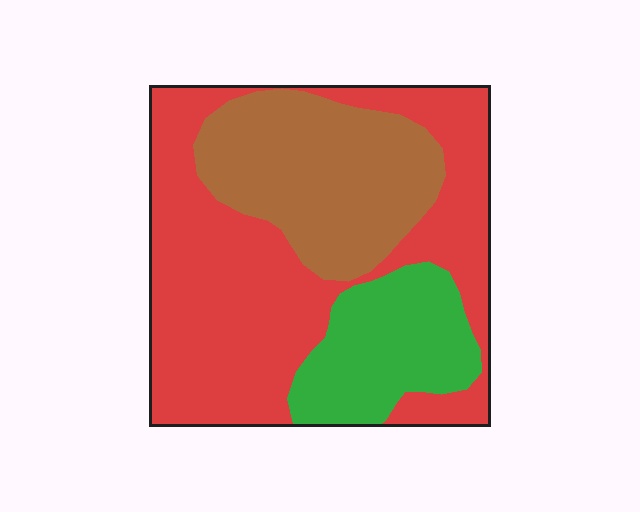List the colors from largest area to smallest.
From largest to smallest: red, brown, green.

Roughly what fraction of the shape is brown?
Brown takes up between a quarter and a half of the shape.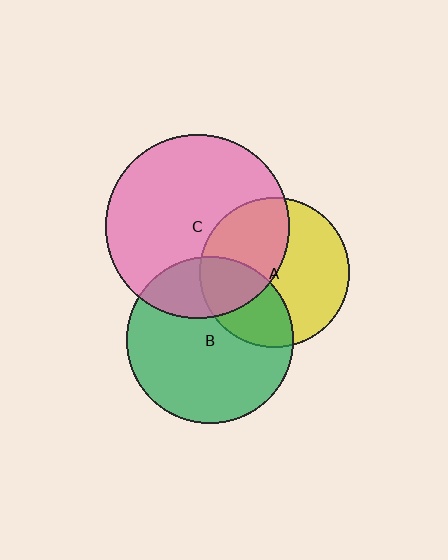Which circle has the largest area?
Circle C (pink).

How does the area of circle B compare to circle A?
Approximately 1.2 times.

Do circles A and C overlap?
Yes.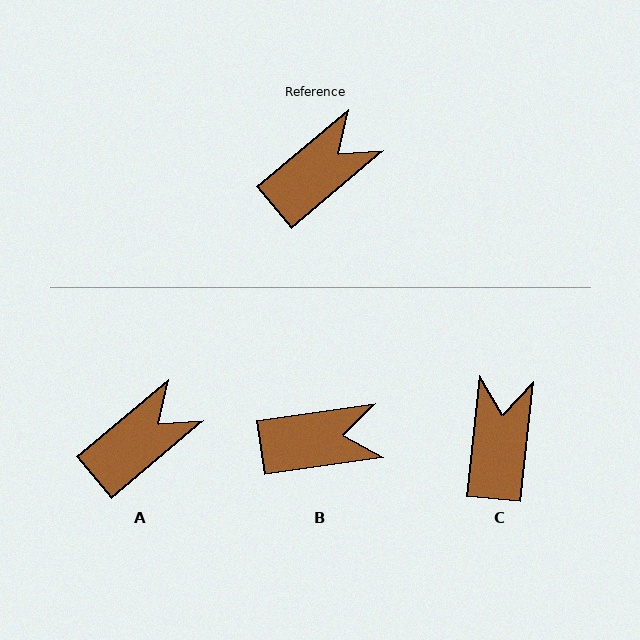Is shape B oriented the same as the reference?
No, it is off by about 32 degrees.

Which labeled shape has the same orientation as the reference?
A.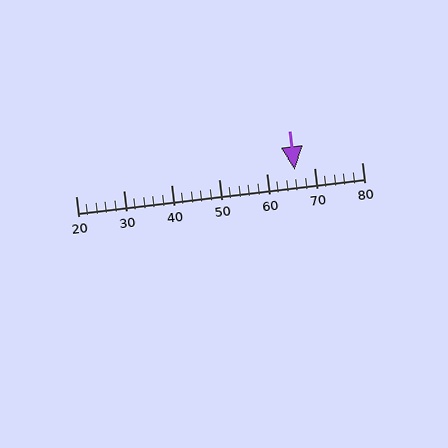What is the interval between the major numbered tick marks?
The major tick marks are spaced 10 units apart.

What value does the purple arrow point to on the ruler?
The purple arrow points to approximately 66.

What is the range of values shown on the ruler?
The ruler shows values from 20 to 80.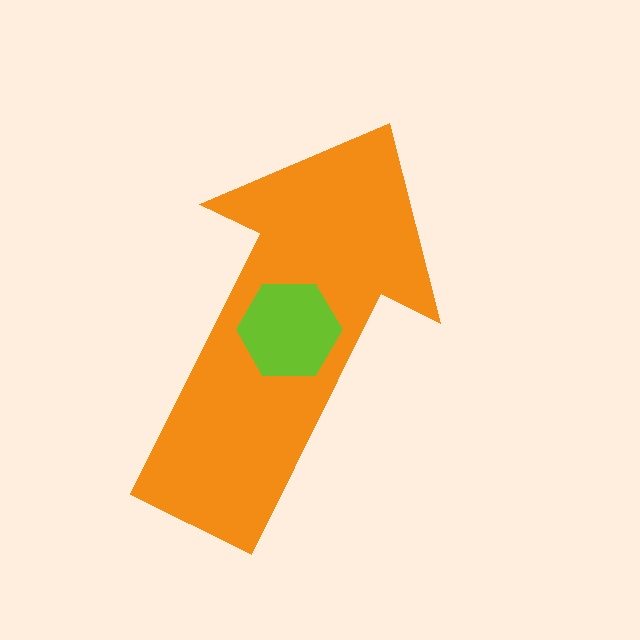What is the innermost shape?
The lime hexagon.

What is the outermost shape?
The orange arrow.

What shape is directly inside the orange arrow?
The lime hexagon.